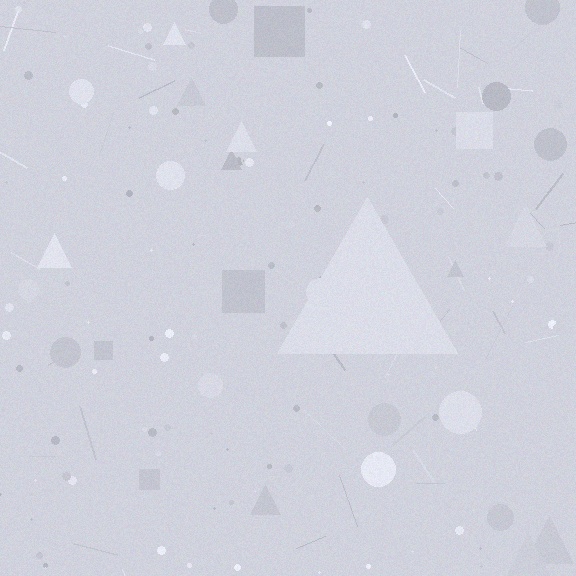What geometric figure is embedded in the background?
A triangle is embedded in the background.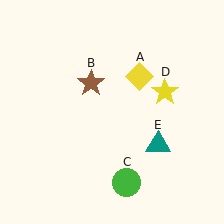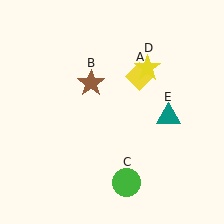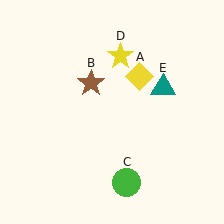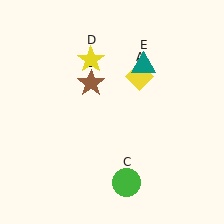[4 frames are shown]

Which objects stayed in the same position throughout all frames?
Yellow diamond (object A) and brown star (object B) and green circle (object C) remained stationary.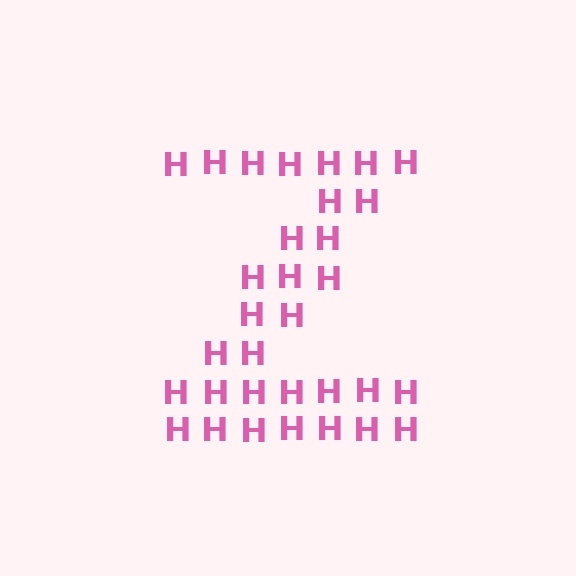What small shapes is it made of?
It is made of small letter H's.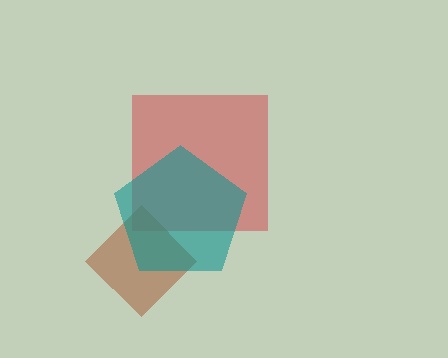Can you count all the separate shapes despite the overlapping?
Yes, there are 3 separate shapes.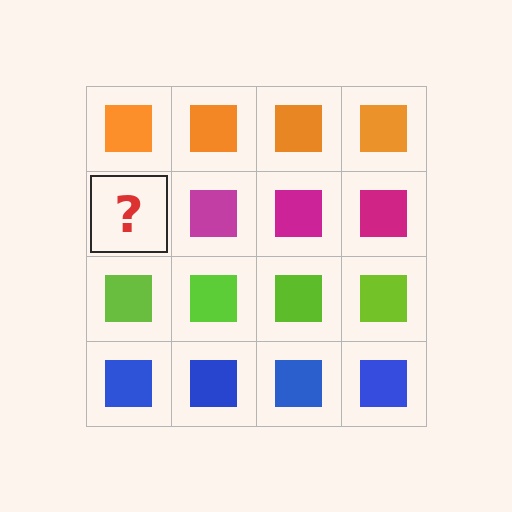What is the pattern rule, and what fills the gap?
The rule is that each row has a consistent color. The gap should be filled with a magenta square.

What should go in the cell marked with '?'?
The missing cell should contain a magenta square.